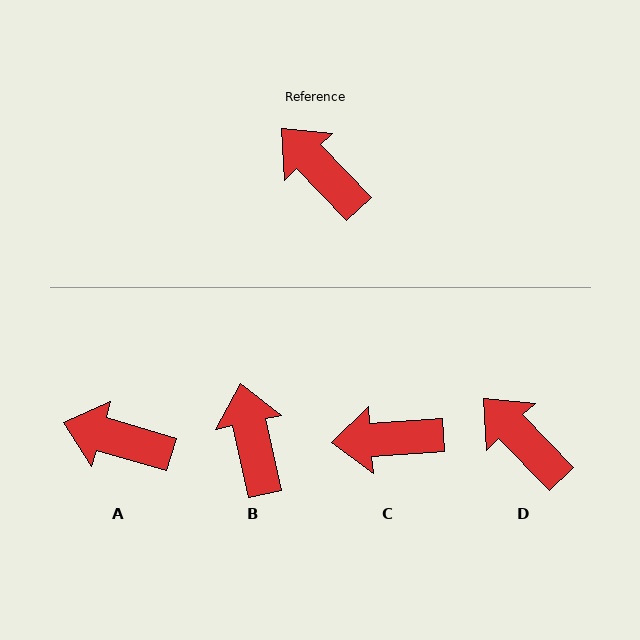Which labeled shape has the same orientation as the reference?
D.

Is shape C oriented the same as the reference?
No, it is off by about 50 degrees.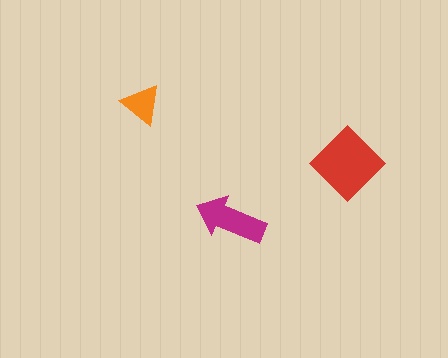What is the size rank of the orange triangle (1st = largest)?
3rd.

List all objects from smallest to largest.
The orange triangle, the magenta arrow, the red diamond.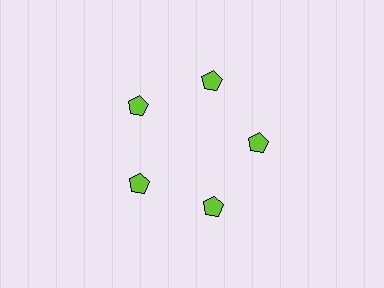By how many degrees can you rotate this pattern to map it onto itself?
The pattern maps onto itself every 72 degrees of rotation.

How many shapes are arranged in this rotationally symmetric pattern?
There are 5 shapes, arranged in 5 groups of 1.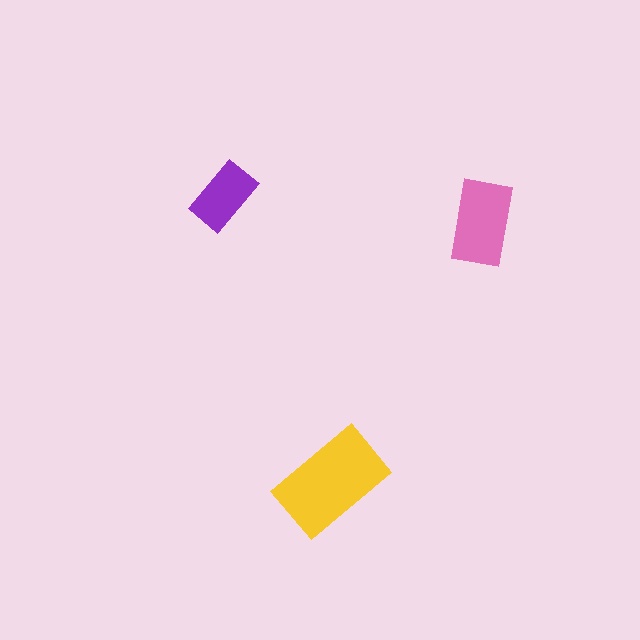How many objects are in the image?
There are 3 objects in the image.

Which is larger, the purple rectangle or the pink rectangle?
The pink one.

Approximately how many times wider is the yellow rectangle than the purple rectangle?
About 1.5 times wider.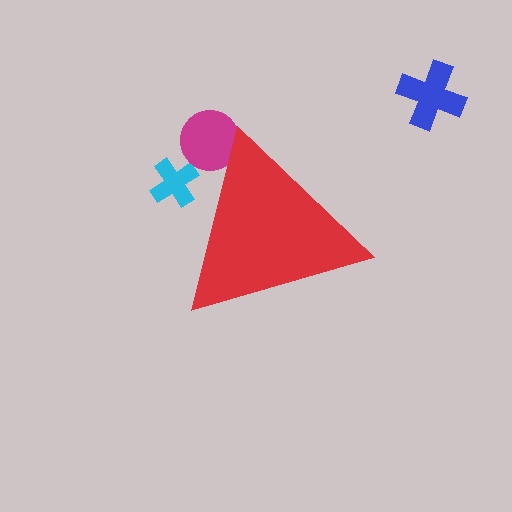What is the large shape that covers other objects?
A red triangle.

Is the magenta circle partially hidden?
Yes, the magenta circle is partially hidden behind the red triangle.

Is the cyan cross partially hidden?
Yes, the cyan cross is partially hidden behind the red triangle.